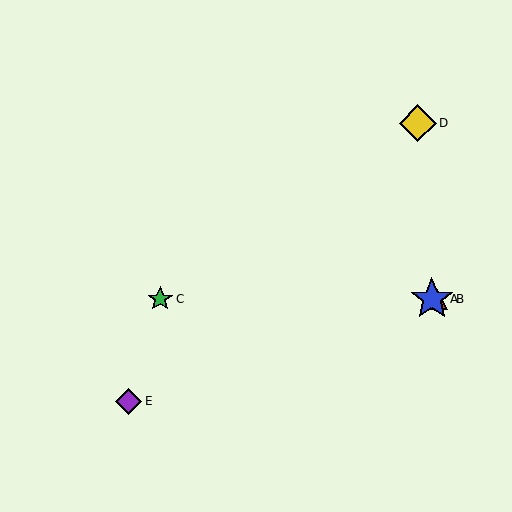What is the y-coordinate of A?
Object A is at y≈299.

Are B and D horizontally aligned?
No, B is at y≈299 and D is at y≈123.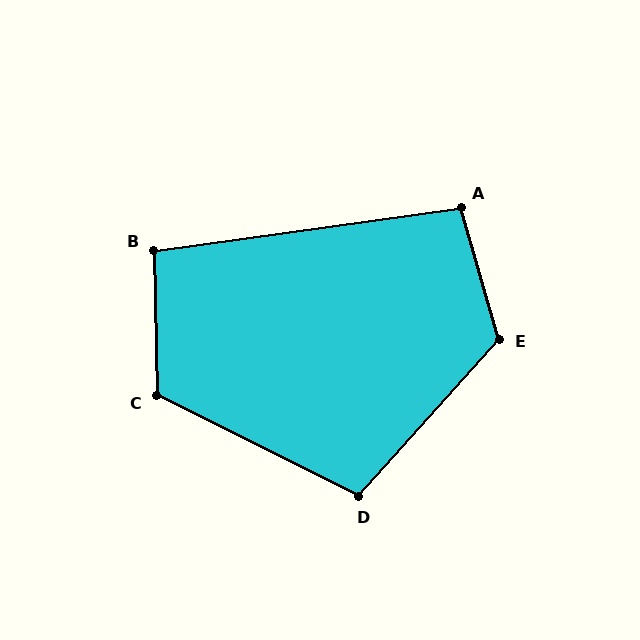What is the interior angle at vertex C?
Approximately 118 degrees (obtuse).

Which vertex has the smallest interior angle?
B, at approximately 97 degrees.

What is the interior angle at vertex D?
Approximately 105 degrees (obtuse).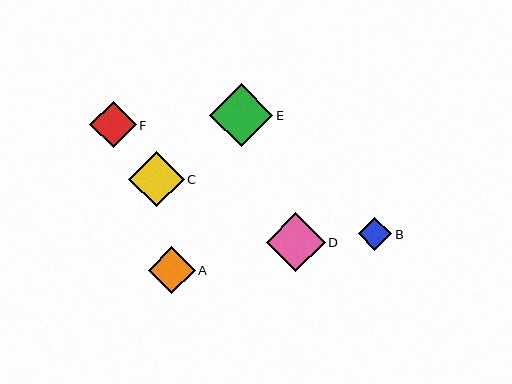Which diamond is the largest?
Diamond E is the largest with a size of approximately 63 pixels.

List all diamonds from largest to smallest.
From largest to smallest: E, D, C, A, F, B.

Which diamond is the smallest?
Diamond B is the smallest with a size of approximately 34 pixels.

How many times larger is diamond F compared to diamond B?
Diamond F is approximately 1.4 times the size of diamond B.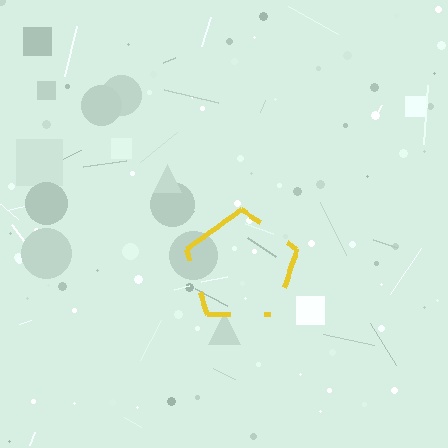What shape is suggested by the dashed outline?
The dashed outline suggests a pentagon.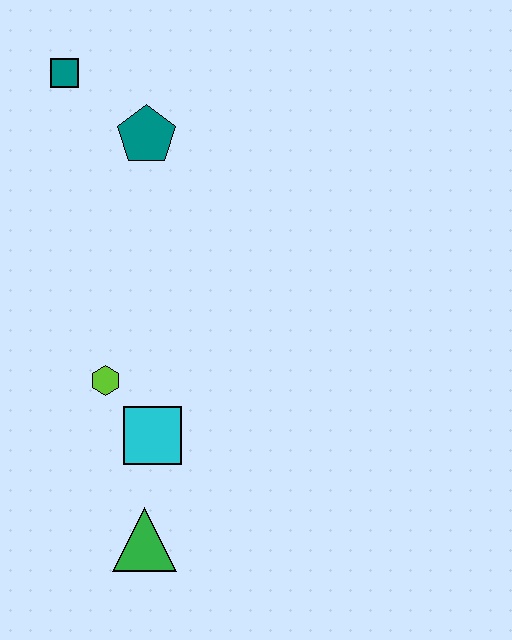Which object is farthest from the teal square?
The green triangle is farthest from the teal square.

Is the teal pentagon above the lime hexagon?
Yes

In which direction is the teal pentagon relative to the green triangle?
The teal pentagon is above the green triangle.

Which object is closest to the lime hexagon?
The cyan square is closest to the lime hexagon.